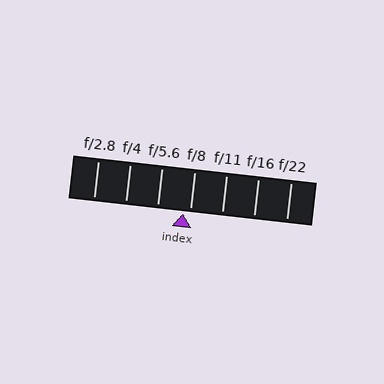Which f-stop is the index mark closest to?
The index mark is closest to f/8.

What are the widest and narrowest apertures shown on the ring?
The widest aperture shown is f/2.8 and the narrowest is f/22.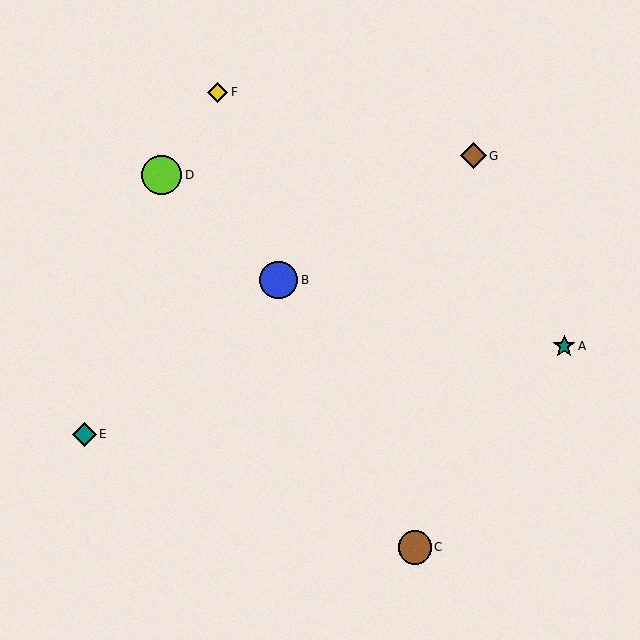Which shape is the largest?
The lime circle (labeled D) is the largest.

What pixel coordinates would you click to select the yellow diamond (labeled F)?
Click at (218, 92) to select the yellow diamond F.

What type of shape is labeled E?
Shape E is a teal diamond.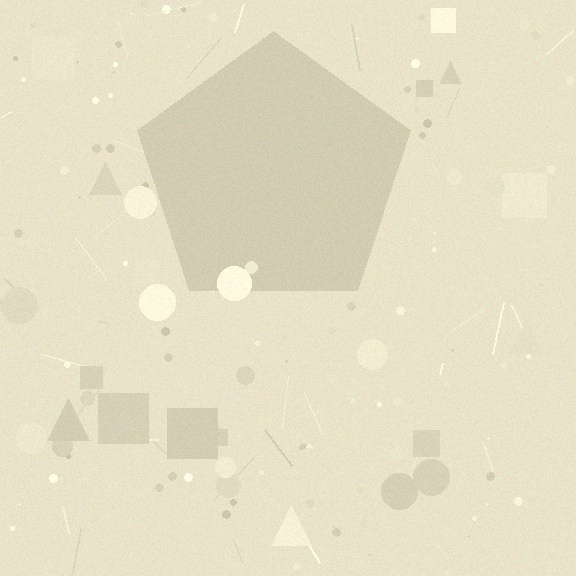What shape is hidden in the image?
A pentagon is hidden in the image.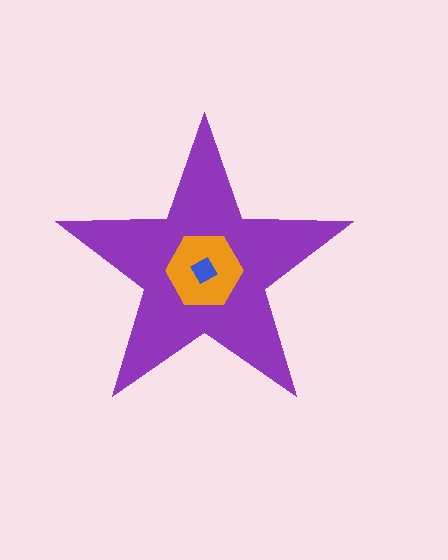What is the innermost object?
The blue square.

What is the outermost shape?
The purple star.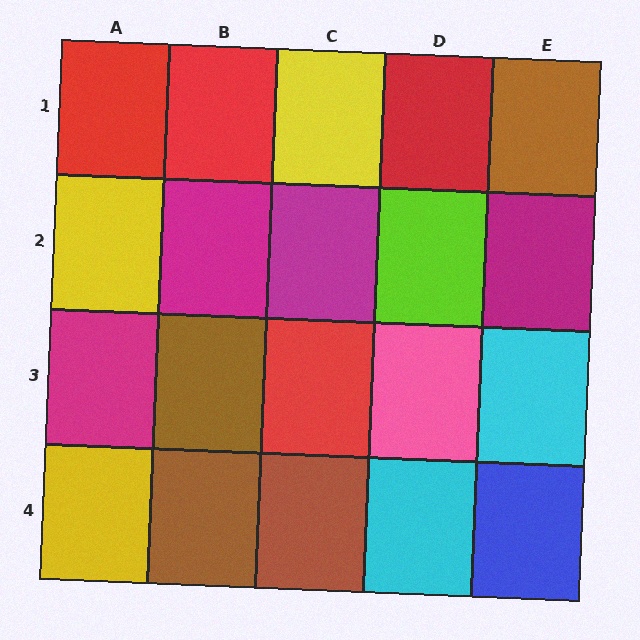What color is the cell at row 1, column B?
Red.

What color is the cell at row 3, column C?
Red.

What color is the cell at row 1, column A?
Red.